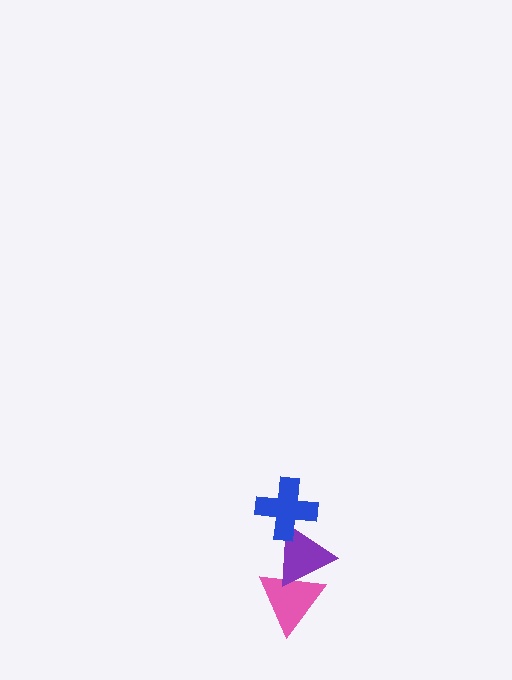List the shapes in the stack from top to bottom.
From top to bottom: the blue cross, the purple triangle, the pink triangle.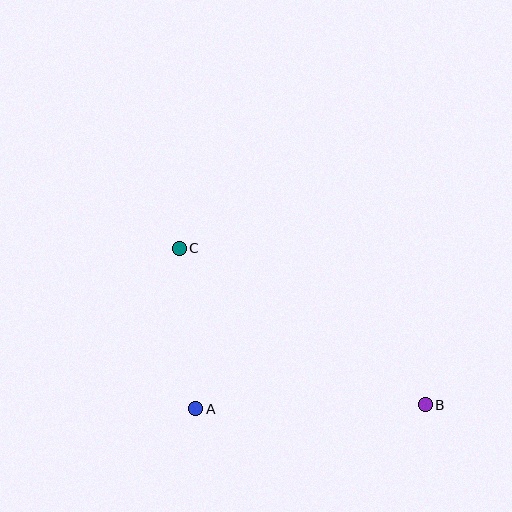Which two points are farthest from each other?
Points B and C are farthest from each other.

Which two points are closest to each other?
Points A and C are closest to each other.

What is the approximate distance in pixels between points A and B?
The distance between A and B is approximately 229 pixels.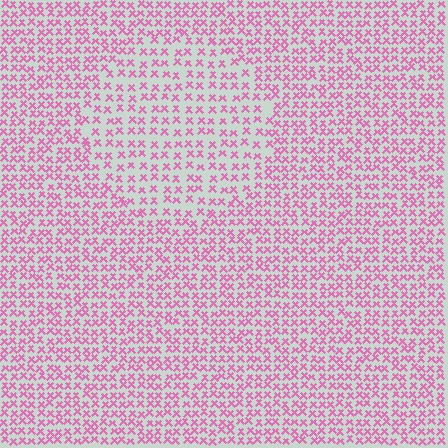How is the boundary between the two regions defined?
The boundary is defined by a change in element density (approximately 1.6x ratio). All elements are the same color, size, and shape.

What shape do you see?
I see a circle.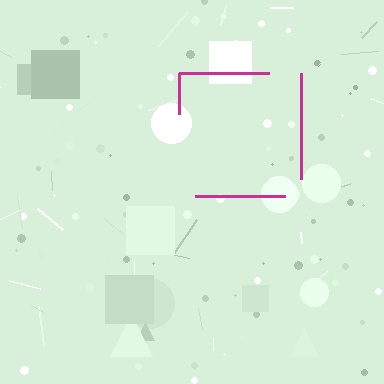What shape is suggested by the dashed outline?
The dashed outline suggests a square.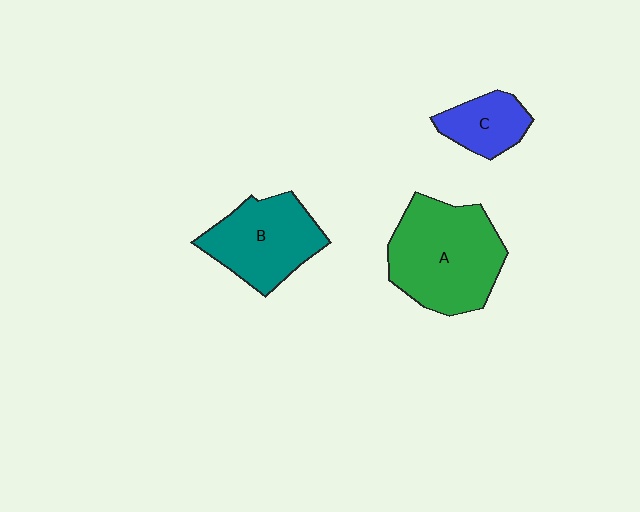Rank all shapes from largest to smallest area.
From largest to smallest: A (green), B (teal), C (blue).